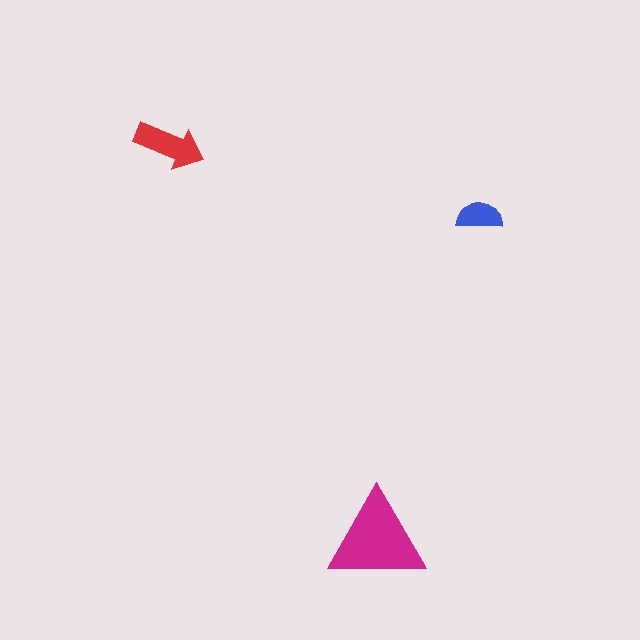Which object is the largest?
The magenta triangle.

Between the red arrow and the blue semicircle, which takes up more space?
The red arrow.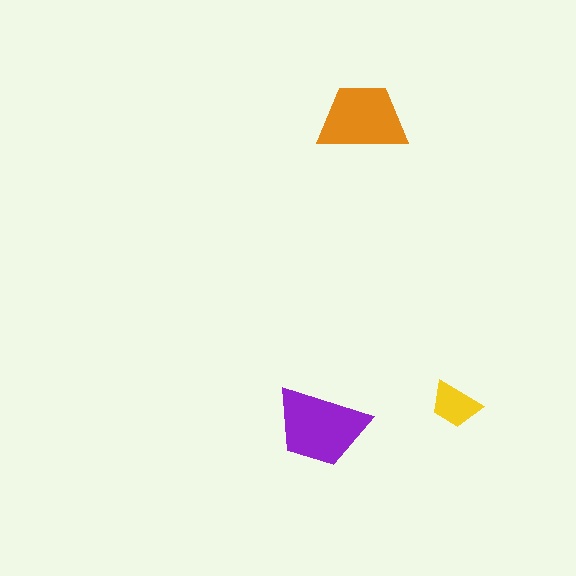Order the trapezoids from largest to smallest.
the purple one, the orange one, the yellow one.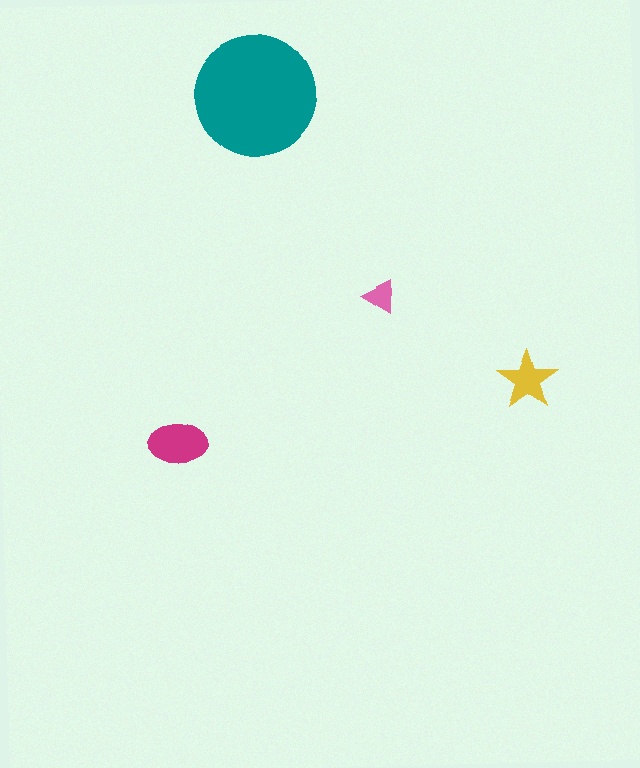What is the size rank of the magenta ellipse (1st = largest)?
2nd.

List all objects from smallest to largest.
The pink triangle, the yellow star, the magenta ellipse, the teal circle.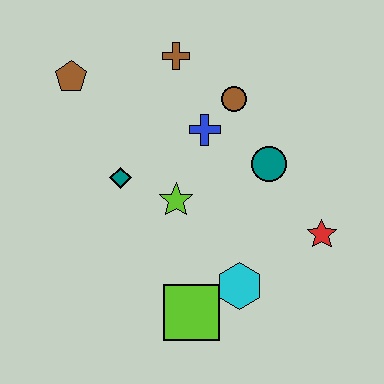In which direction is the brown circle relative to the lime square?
The brown circle is above the lime square.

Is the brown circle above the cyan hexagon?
Yes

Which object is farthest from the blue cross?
The lime square is farthest from the blue cross.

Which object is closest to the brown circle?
The blue cross is closest to the brown circle.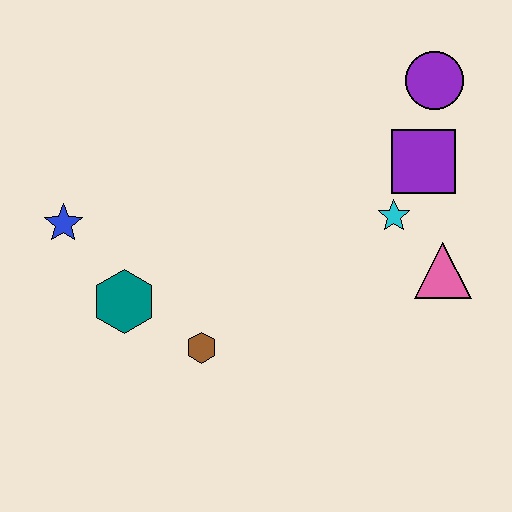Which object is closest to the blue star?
The teal hexagon is closest to the blue star.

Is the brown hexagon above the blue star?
No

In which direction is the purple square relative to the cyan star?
The purple square is above the cyan star.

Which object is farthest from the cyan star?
The blue star is farthest from the cyan star.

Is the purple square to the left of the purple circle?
Yes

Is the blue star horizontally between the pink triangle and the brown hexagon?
No